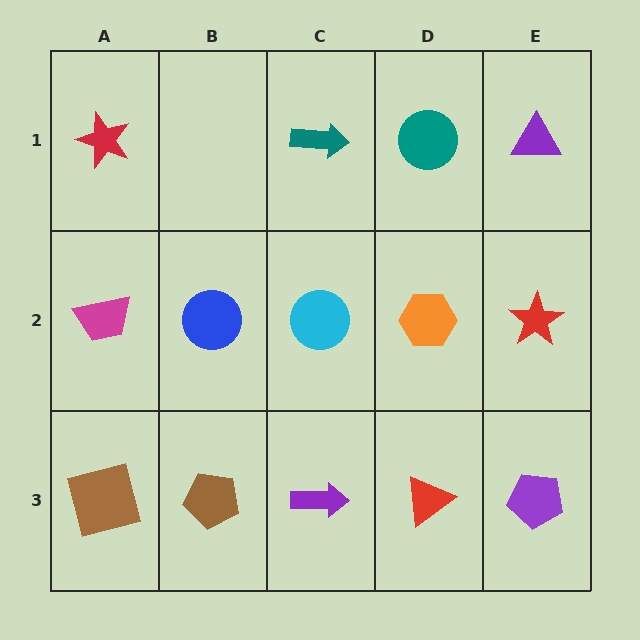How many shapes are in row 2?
5 shapes.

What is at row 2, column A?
A magenta trapezoid.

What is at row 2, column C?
A cyan circle.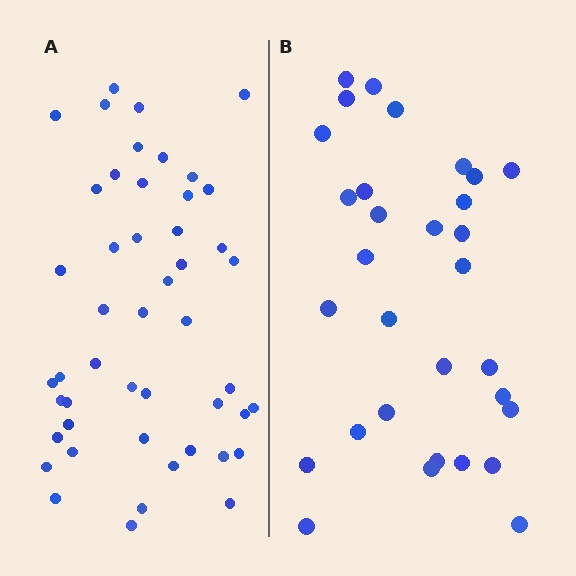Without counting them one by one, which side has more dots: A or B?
Region A (the left region) has more dots.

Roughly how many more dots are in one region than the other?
Region A has approximately 15 more dots than region B.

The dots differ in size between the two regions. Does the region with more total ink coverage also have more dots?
No. Region B has more total ink coverage because its dots are larger, but region A actually contains more individual dots. Total area can be misleading — the number of items is what matters here.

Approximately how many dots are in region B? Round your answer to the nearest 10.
About 30 dots. (The exact count is 31, which rounds to 30.)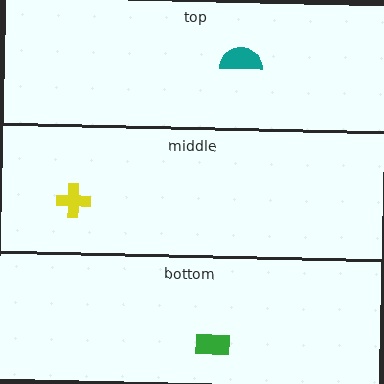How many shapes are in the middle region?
1.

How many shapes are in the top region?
1.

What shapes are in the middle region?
The yellow cross.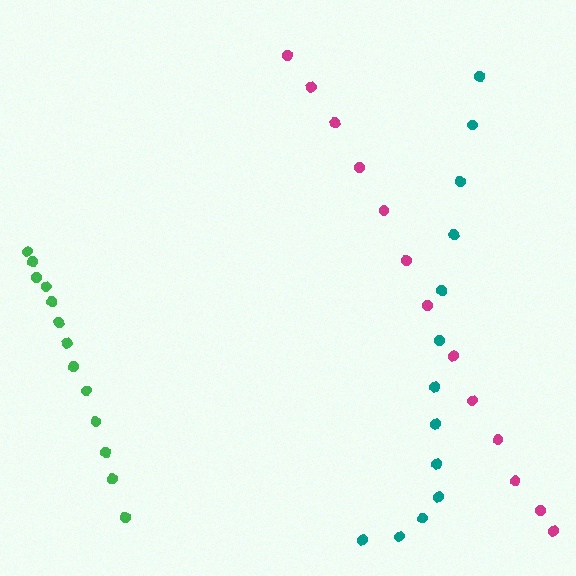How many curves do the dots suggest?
There are 3 distinct paths.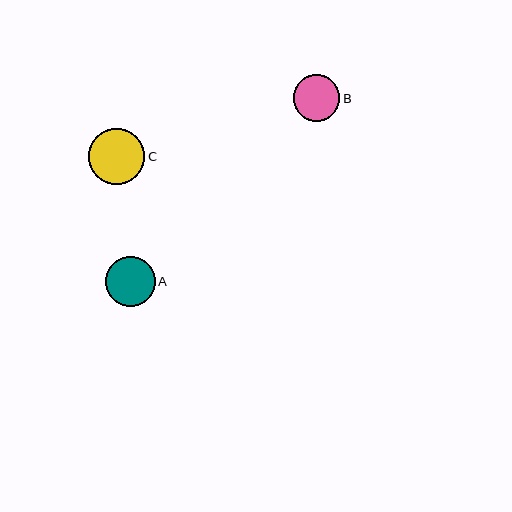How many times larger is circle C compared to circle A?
Circle C is approximately 1.1 times the size of circle A.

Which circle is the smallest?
Circle B is the smallest with a size of approximately 47 pixels.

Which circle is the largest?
Circle C is the largest with a size of approximately 56 pixels.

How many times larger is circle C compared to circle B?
Circle C is approximately 1.2 times the size of circle B.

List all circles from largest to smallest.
From largest to smallest: C, A, B.